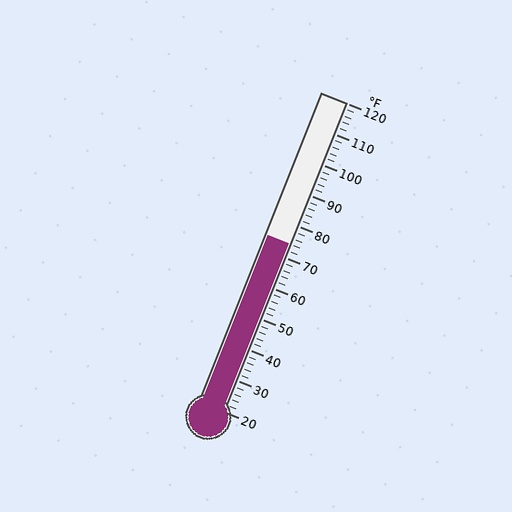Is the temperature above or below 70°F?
The temperature is above 70°F.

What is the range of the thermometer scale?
The thermometer scale ranges from 20°F to 120°F.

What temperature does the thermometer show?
The thermometer shows approximately 74°F.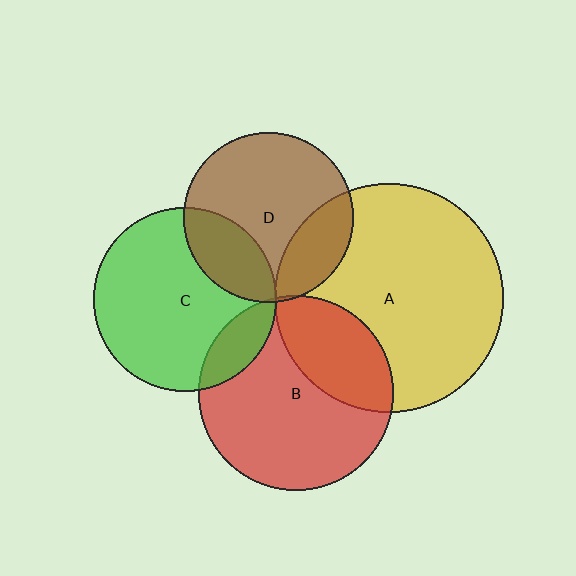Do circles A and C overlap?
Yes.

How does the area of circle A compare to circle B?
Approximately 1.4 times.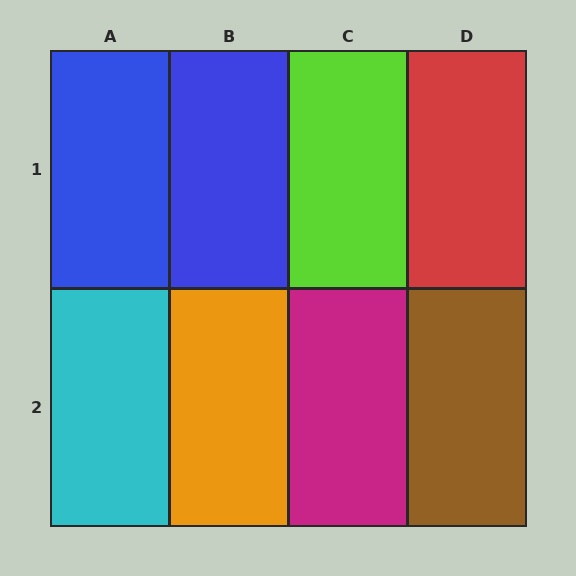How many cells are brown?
1 cell is brown.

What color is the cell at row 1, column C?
Lime.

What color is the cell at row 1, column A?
Blue.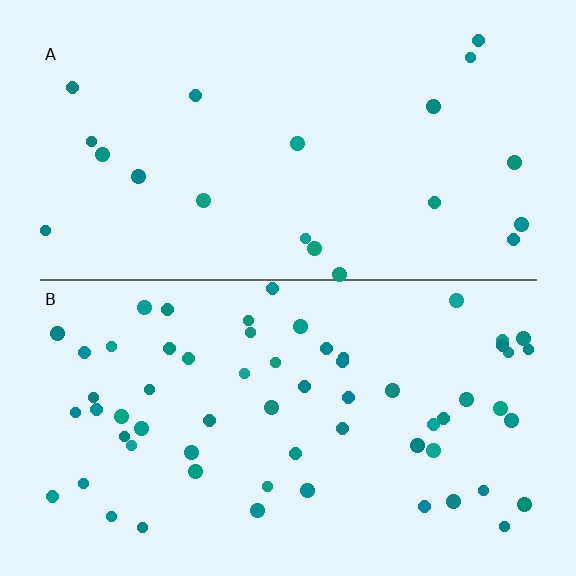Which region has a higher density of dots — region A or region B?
B (the bottom).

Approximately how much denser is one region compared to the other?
Approximately 3.0× — region B over region A.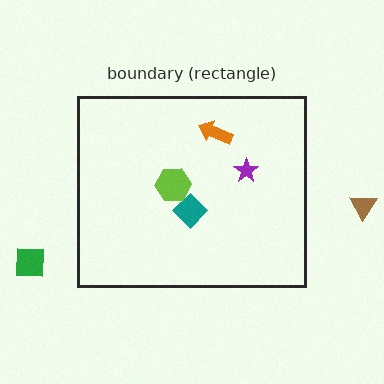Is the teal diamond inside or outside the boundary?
Inside.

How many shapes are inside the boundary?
4 inside, 2 outside.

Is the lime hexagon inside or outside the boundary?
Inside.